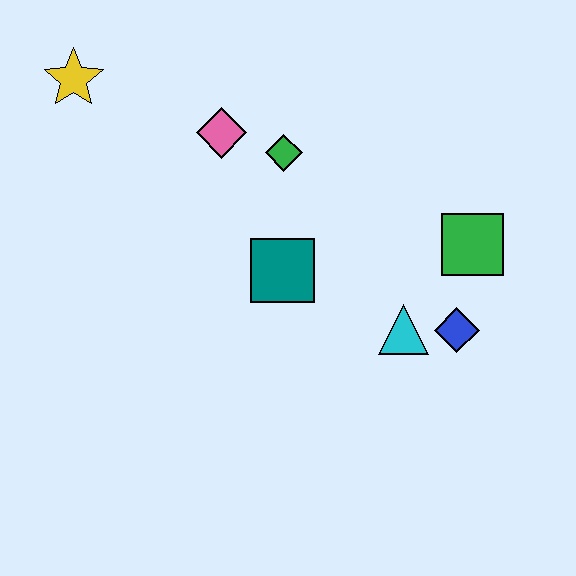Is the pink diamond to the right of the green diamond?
No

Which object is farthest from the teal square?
The yellow star is farthest from the teal square.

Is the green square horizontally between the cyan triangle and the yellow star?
No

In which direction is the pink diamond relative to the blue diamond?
The pink diamond is to the left of the blue diamond.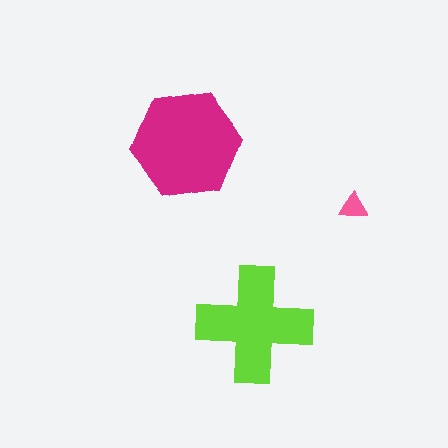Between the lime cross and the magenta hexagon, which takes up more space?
The magenta hexagon.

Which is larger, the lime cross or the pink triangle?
The lime cross.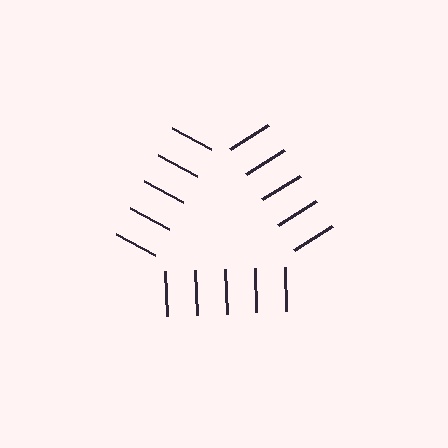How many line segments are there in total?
15 — 5 along each of the 3 edges.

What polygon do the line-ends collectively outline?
An illusory triangle — the line segments terminate on its edges but no continuous stroke is drawn.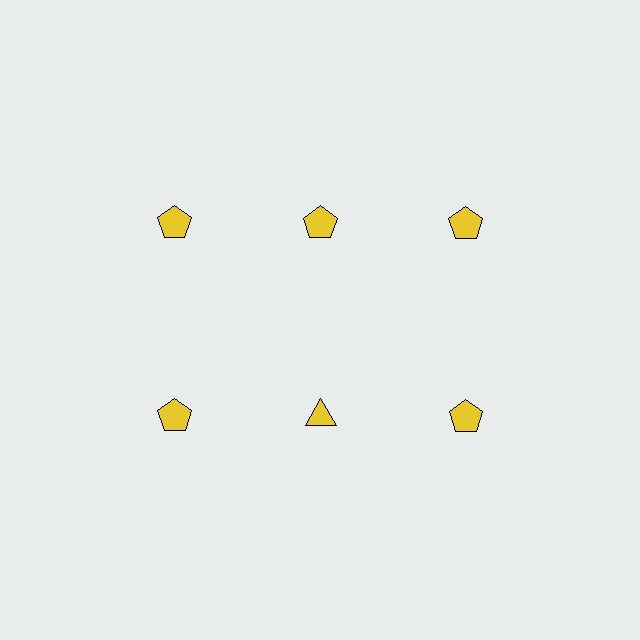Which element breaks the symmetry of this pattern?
The yellow triangle in the second row, second from left column breaks the symmetry. All other shapes are yellow pentagons.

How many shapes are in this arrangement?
There are 6 shapes arranged in a grid pattern.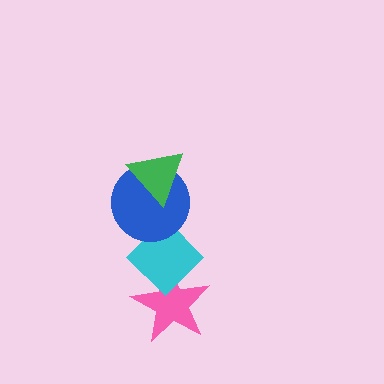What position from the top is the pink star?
The pink star is 4th from the top.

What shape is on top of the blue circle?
The green triangle is on top of the blue circle.